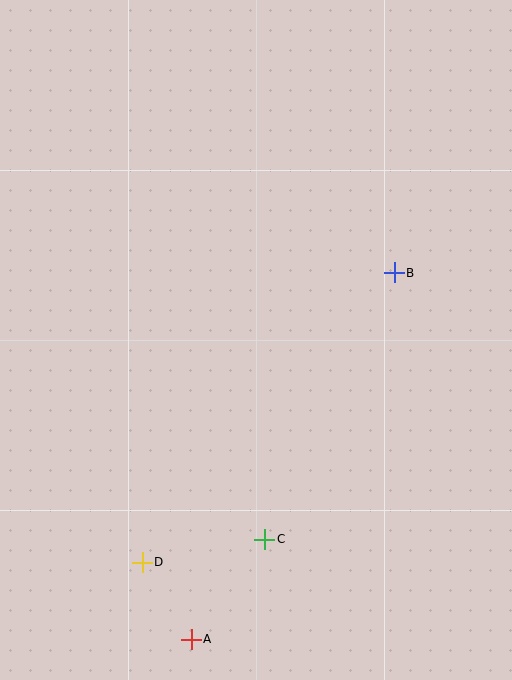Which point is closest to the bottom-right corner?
Point C is closest to the bottom-right corner.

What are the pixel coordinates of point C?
Point C is at (265, 539).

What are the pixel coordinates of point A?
Point A is at (191, 639).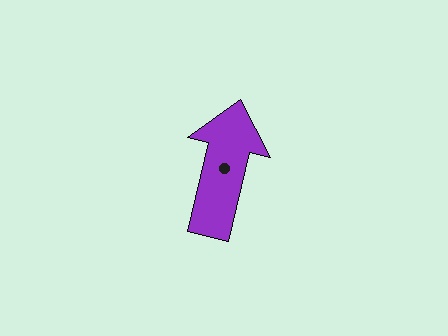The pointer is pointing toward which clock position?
Roughly 12 o'clock.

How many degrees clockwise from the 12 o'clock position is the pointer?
Approximately 13 degrees.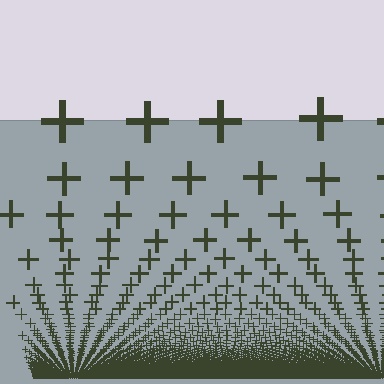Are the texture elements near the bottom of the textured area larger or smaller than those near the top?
Smaller. The gradient is inverted — elements near the bottom are smaller and denser.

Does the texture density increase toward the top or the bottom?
Density increases toward the bottom.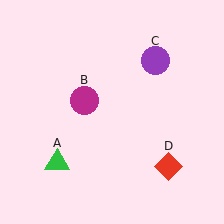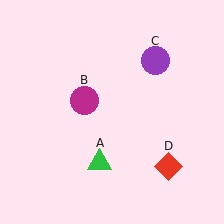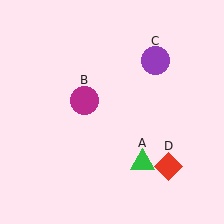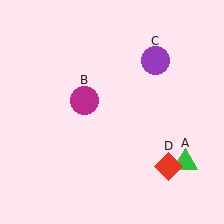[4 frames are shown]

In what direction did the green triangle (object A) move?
The green triangle (object A) moved right.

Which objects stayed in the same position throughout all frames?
Magenta circle (object B) and purple circle (object C) and red diamond (object D) remained stationary.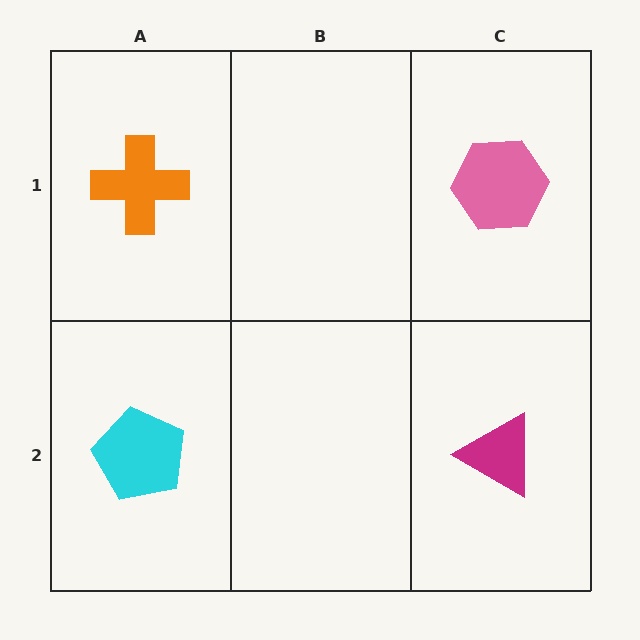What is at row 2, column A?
A cyan pentagon.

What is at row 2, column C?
A magenta triangle.